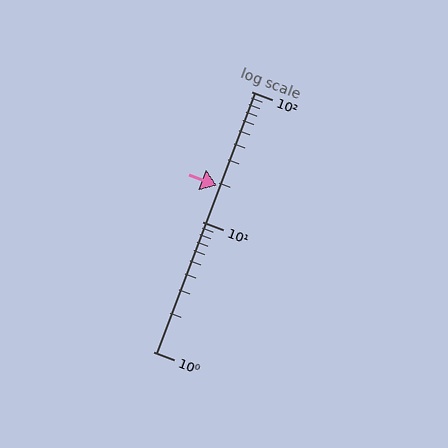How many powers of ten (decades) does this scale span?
The scale spans 2 decades, from 1 to 100.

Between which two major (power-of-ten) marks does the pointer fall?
The pointer is between 10 and 100.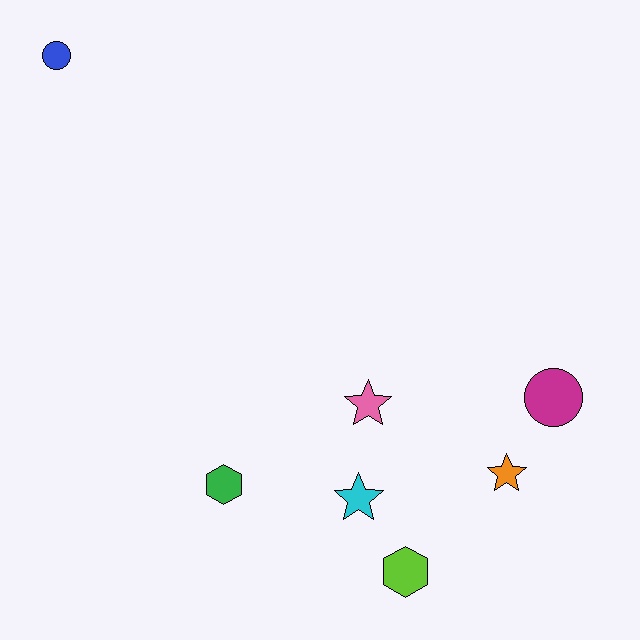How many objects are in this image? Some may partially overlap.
There are 7 objects.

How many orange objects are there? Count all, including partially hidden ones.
There is 1 orange object.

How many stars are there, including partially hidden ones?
There are 3 stars.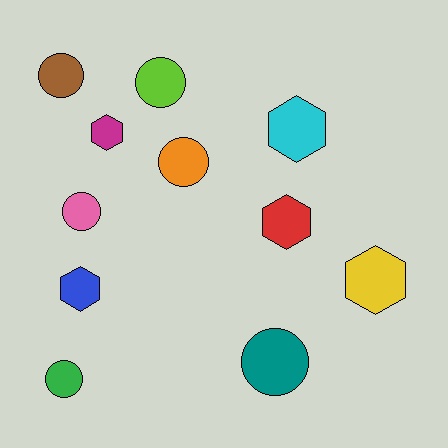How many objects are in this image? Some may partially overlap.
There are 11 objects.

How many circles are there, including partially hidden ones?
There are 6 circles.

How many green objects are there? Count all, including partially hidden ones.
There is 1 green object.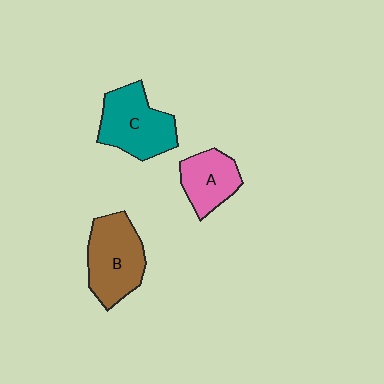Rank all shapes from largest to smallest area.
From largest to smallest: B (brown), C (teal), A (pink).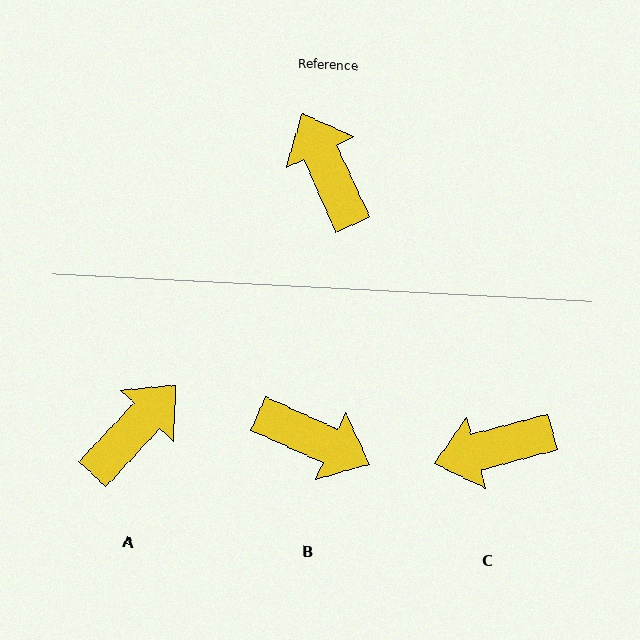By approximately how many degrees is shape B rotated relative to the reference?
Approximately 139 degrees clockwise.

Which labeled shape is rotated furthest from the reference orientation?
B, about 139 degrees away.